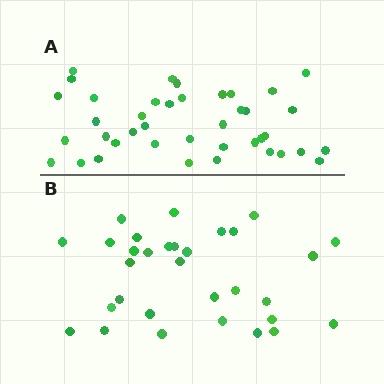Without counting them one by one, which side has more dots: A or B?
Region A (the top region) has more dots.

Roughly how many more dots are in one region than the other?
Region A has roughly 8 or so more dots than region B.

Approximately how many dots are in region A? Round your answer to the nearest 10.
About 40 dots.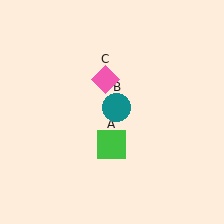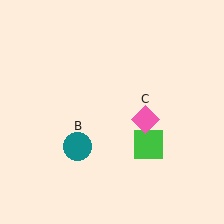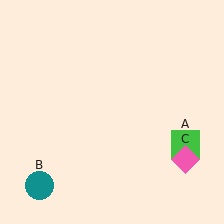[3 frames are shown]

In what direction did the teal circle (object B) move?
The teal circle (object B) moved down and to the left.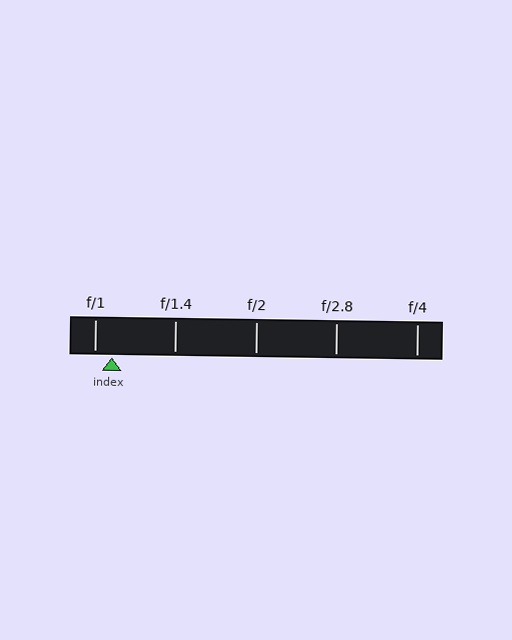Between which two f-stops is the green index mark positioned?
The index mark is between f/1 and f/1.4.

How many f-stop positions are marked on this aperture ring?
There are 5 f-stop positions marked.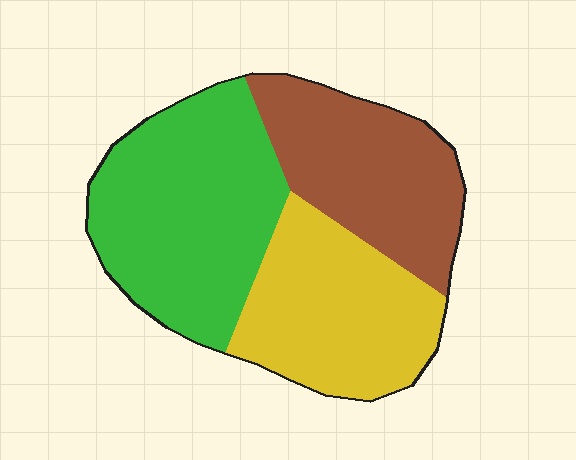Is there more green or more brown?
Green.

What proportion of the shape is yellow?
Yellow covers roughly 30% of the shape.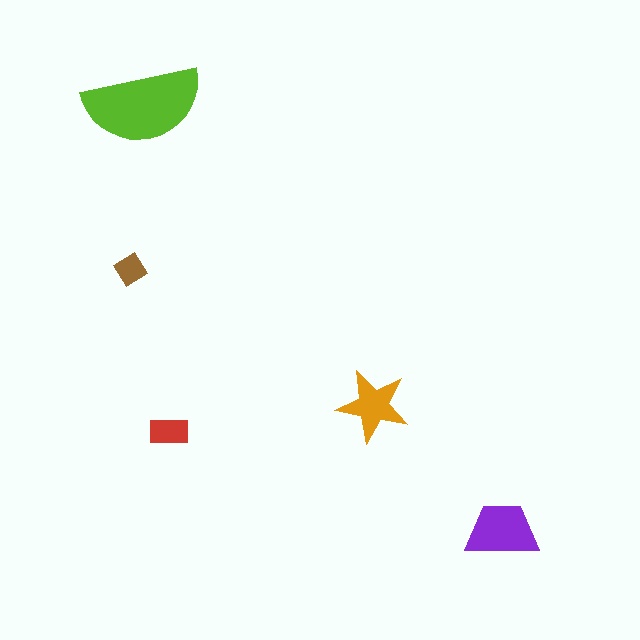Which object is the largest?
The lime semicircle.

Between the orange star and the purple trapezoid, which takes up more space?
The purple trapezoid.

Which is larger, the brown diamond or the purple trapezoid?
The purple trapezoid.